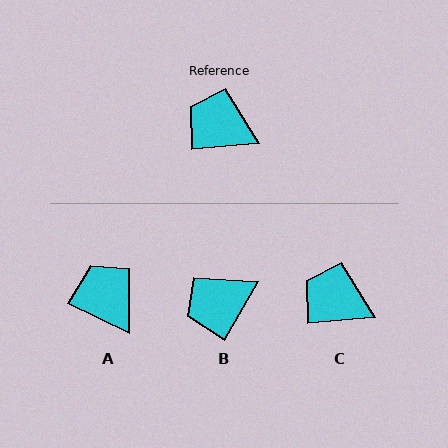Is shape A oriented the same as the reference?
No, it is off by about 32 degrees.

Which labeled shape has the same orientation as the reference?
C.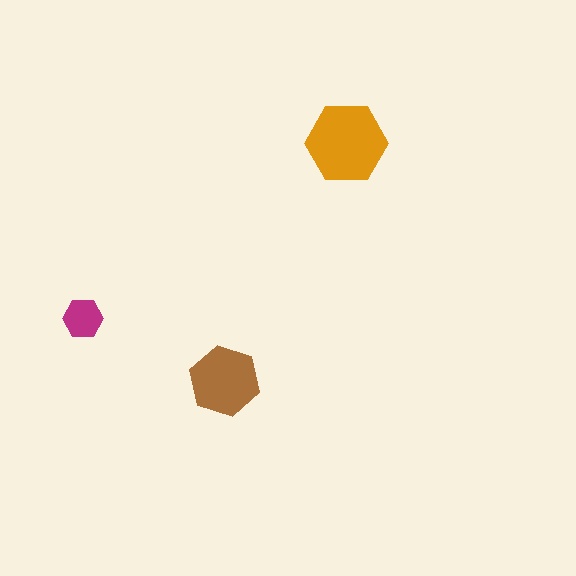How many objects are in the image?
There are 3 objects in the image.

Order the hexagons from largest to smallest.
the orange one, the brown one, the magenta one.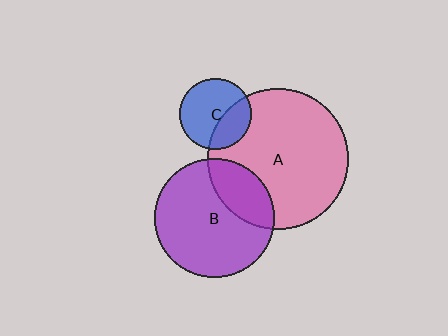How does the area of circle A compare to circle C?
Approximately 3.9 times.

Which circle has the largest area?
Circle A (pink).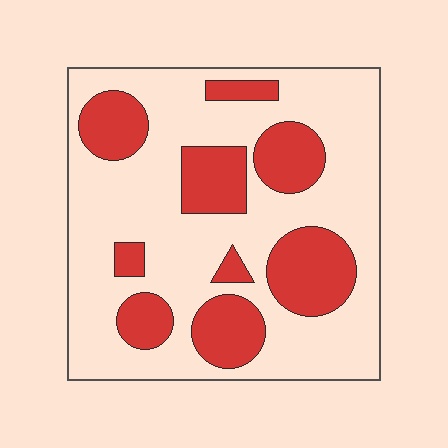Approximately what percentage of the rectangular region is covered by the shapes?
Approximately 30%.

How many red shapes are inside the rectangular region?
9.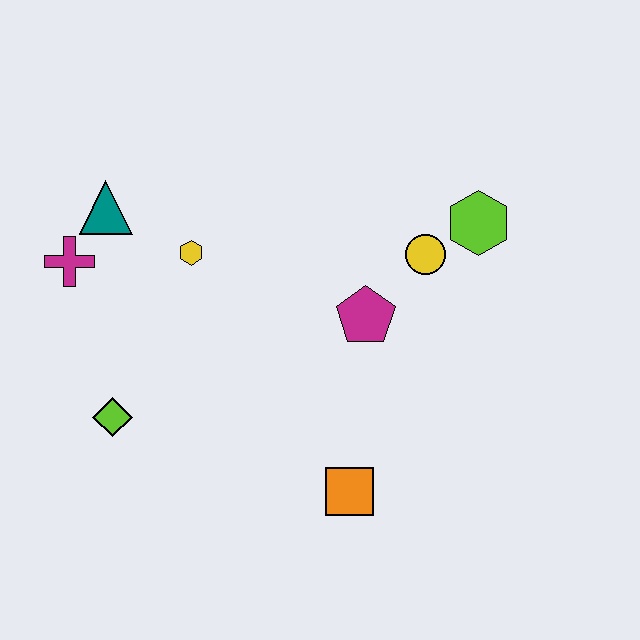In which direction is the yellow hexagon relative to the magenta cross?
The yellow hexagon is to the right of the magenta cross.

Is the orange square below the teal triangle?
Yes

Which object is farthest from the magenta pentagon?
The magenta cross is farthest from the magenta pentagon.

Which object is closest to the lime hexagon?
The yellow circle is closest to the lime hexagon.